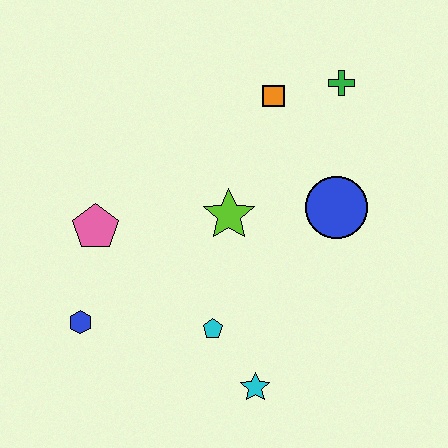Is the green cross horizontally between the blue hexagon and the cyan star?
No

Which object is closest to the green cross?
The orange square is closest to the green cross.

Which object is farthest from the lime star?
The blue hexagon is farthest from the lime star.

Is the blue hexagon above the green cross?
No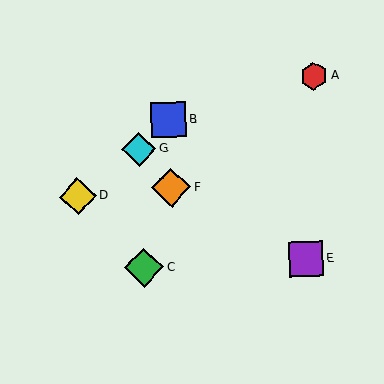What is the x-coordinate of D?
Object D is at x≈78.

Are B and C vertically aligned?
No, B is at x≈169 and C is at x≈144.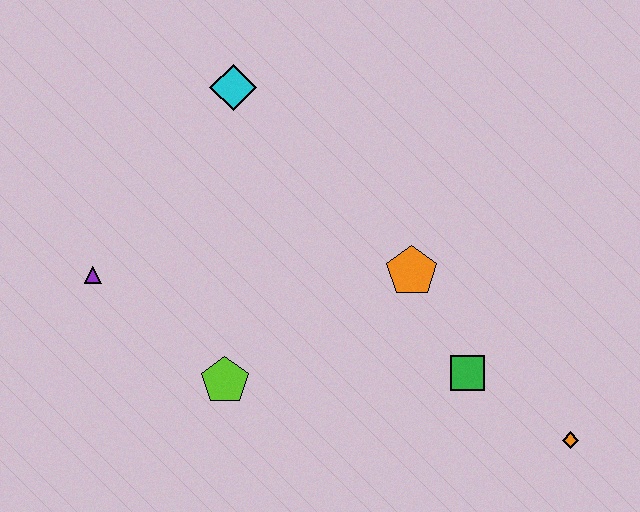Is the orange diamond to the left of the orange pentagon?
No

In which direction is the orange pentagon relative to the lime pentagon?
The orange pentagon is to the right of the lime pentagon.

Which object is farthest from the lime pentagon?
The orange diamond is farthest from the lime pentagon.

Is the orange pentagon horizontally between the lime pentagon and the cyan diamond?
No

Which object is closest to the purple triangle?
The lime pentagon is closest to the purple triangle.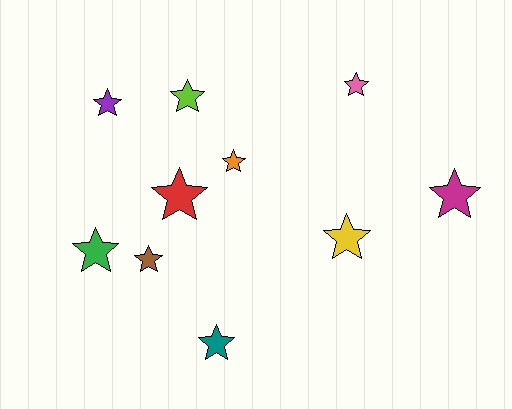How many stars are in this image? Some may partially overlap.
There are 10 stars.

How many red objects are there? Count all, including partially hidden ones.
There is 1 red object.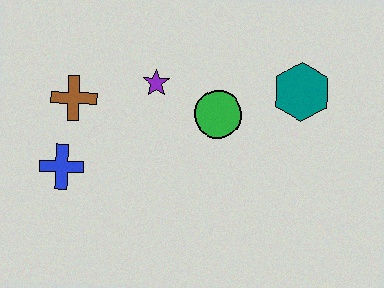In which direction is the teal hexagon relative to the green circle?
The teal hexagon is to the right of the green circle.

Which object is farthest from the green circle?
The blue cross is farthest from the green circle.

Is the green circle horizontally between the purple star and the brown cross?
No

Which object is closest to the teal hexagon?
The green circle is closest to the teal hexagon.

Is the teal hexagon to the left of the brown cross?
No